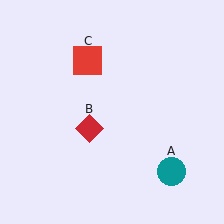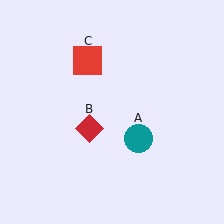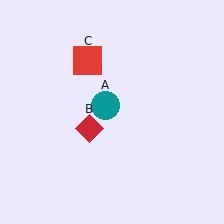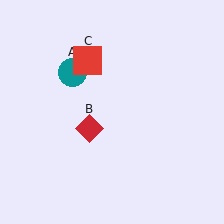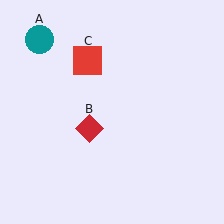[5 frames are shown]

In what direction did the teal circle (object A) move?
The teal circle (object A) moved up and to the left.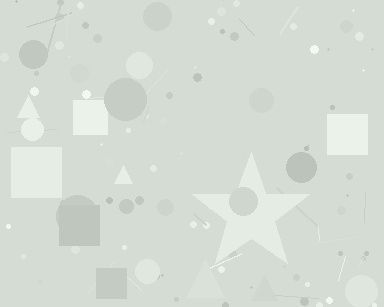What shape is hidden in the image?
A star is hidden in the image.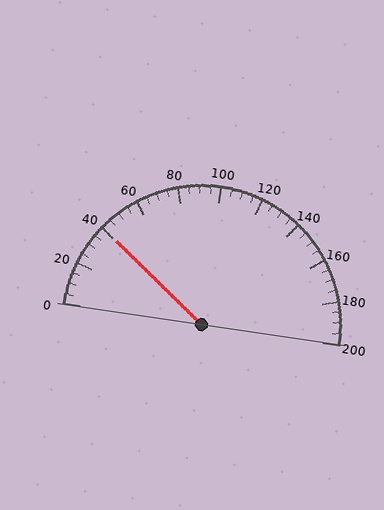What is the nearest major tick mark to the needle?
The nearest major tick mark is 40.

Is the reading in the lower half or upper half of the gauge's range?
The reading is in the lower half of the range (0 to 200).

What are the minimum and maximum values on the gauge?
The gauge ranges from 0 to 200.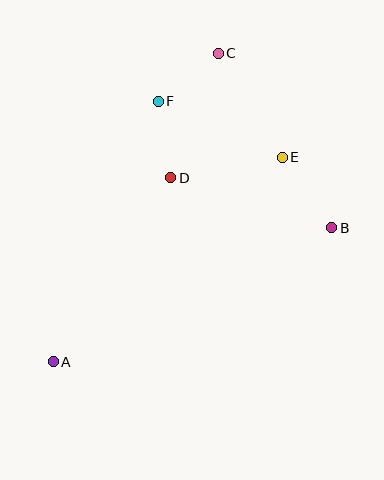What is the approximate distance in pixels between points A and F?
The distance between A and F is approximately 281 pixels.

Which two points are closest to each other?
Points C and F are closest to each other.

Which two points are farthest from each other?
Points A and C are farthest from each other.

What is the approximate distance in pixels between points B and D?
The distance between B and D is approximately 168 pixels.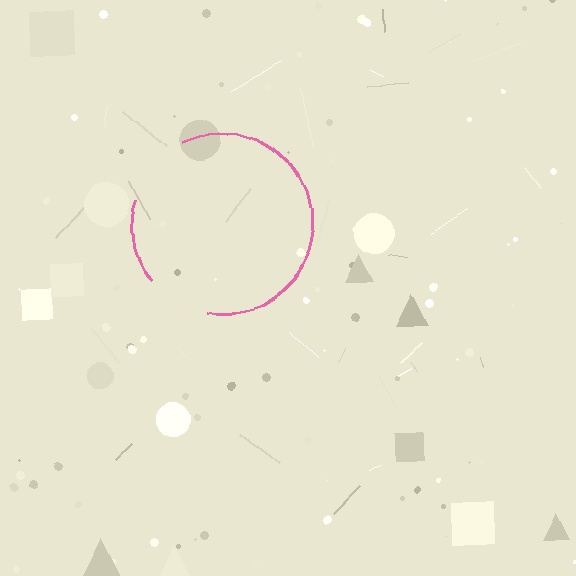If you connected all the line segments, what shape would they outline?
They would outline a circle.